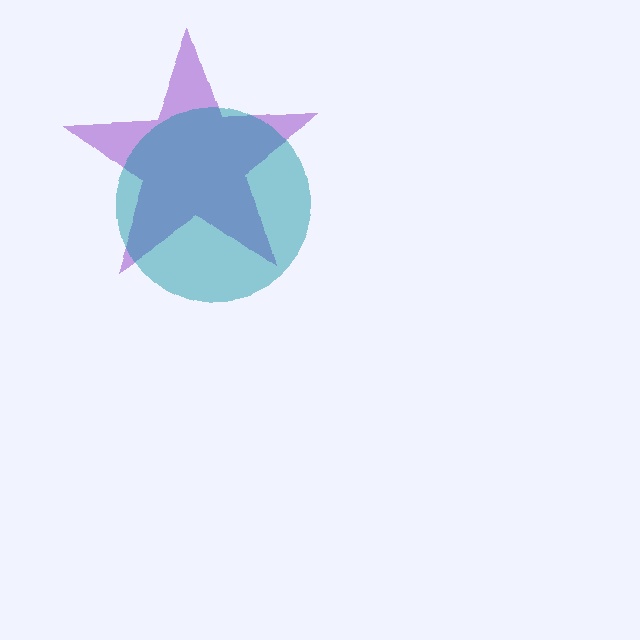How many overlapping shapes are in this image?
There are 2 overlapping shapes in the image.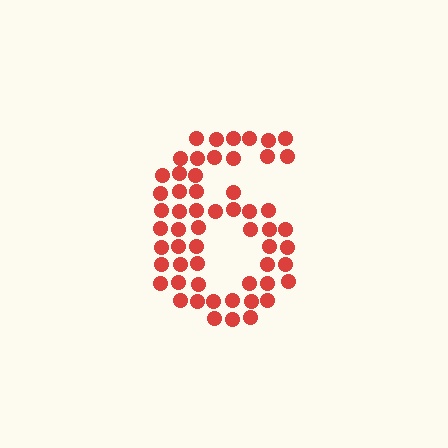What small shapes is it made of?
It is made of small circles.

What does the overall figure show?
The overall figure shows the digit 6.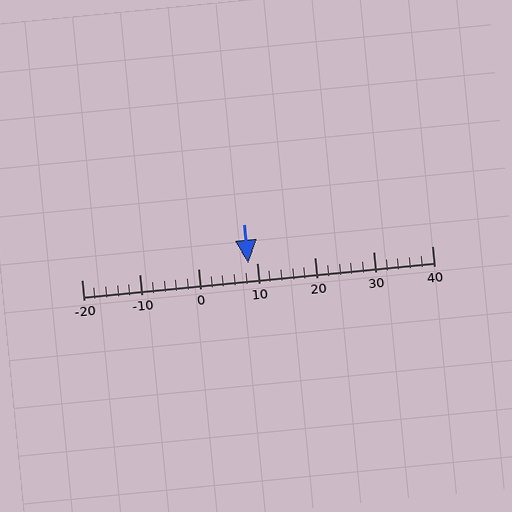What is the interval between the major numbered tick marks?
The major tick marks are spaced 10 units apart.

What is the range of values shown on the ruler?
The ruler shows values from -20 to 40.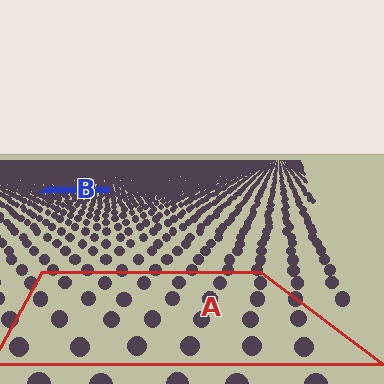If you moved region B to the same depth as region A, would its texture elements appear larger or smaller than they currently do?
They would appear larger. At a closer depth, the same texture elements are projected at a bigger on-screen size.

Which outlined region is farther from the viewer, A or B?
Region B is farther from the viewer — the texture elements inside it appear smaller and more densely packed.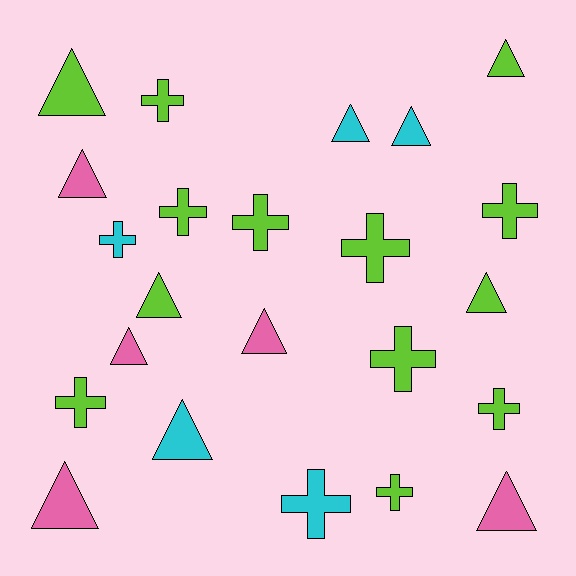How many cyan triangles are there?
There are 3 cyan triangles.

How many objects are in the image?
There are 23 objects.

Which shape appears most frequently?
Triangle, with 12 objects.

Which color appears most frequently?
Lime, with 13 objects.